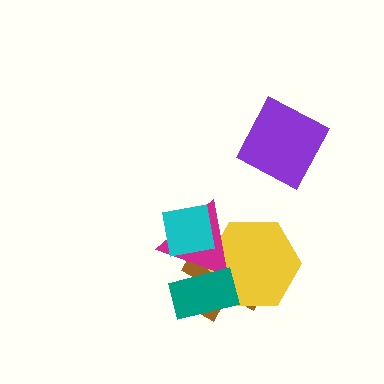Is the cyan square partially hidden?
No, no other shape covers it.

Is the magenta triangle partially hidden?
Yes, it is partially covered by another shape.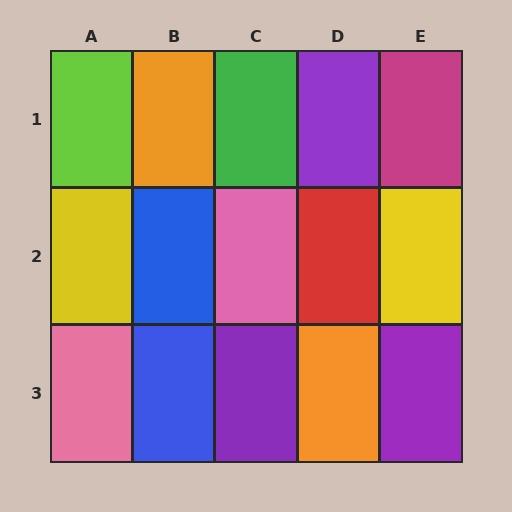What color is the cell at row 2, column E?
Yellow.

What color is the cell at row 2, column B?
Blue.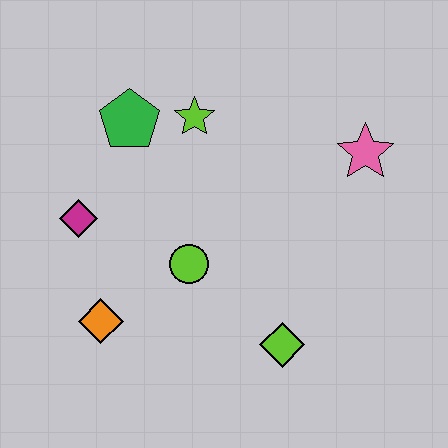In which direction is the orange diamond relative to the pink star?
The orange diamond is to the left of the pink star.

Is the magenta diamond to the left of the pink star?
Yes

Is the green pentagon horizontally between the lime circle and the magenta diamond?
Yes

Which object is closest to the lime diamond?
The lime circle is closest to the lime diamond.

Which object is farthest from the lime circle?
The pink star is farthest from the lime circle.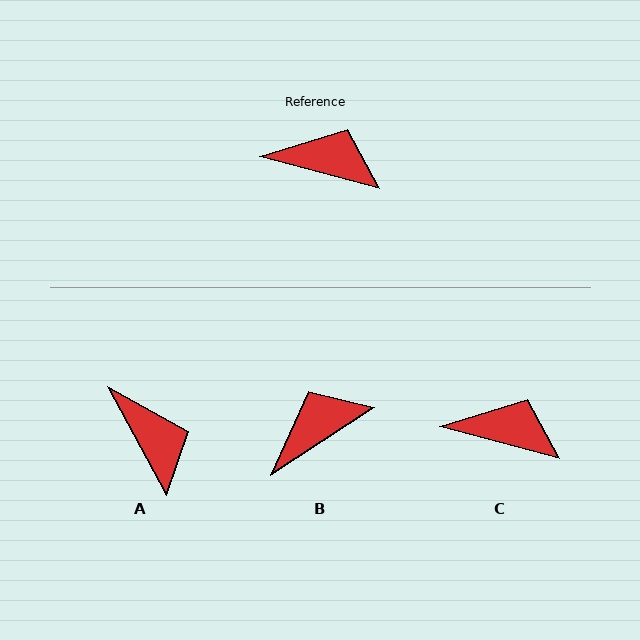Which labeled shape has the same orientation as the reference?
C.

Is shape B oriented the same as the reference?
No, it is off by about 48 degrees.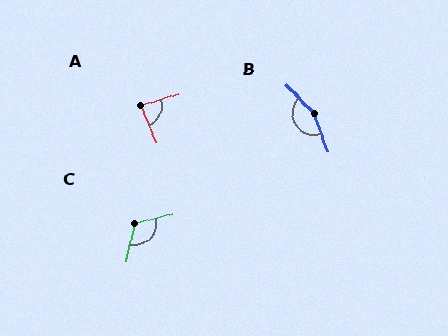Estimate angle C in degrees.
Approximately 117 degrees.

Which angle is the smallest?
A, at approximately 84 degrees.